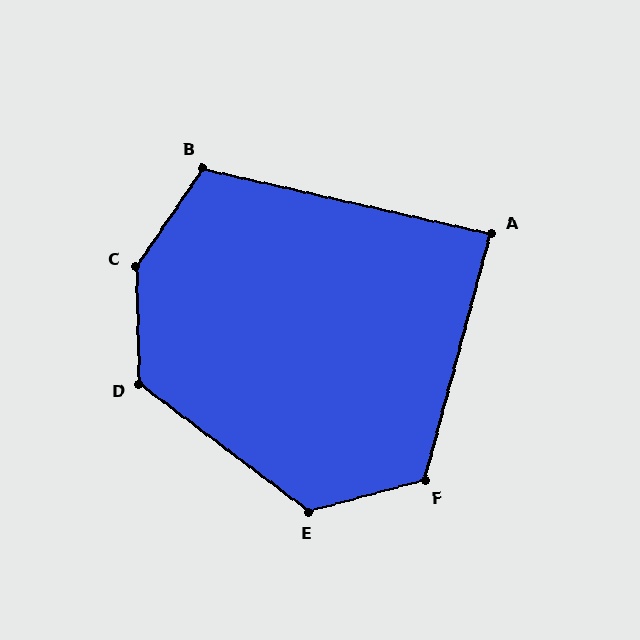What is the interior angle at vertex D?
Approximately 129 degrees (obtuse).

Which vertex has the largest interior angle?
C, at approximately 144 degrees.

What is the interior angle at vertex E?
Approximately 128 degrees (obtuse).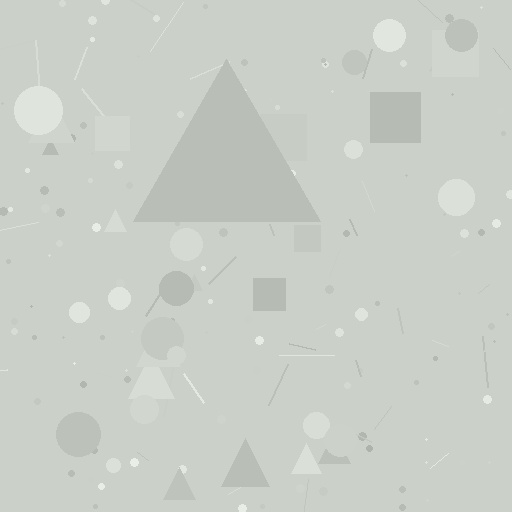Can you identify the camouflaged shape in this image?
The camouflaged shape is a triangle.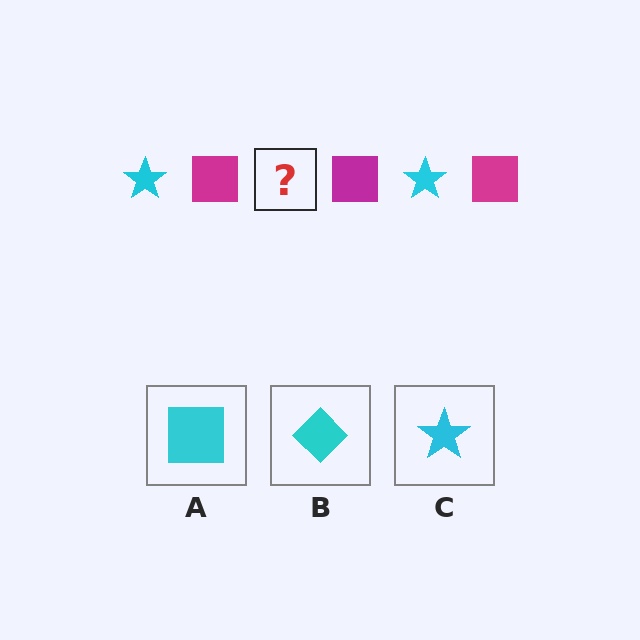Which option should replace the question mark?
Option C.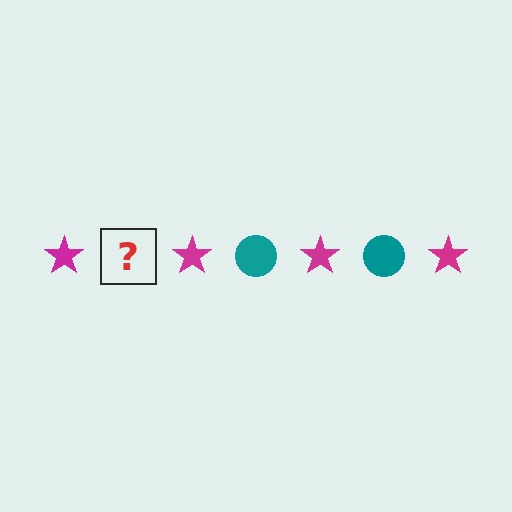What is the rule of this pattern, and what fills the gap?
The rule is that the pattern alternates between magenta star and teal circle. The gap should be filled with a teal circle.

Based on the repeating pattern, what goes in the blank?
The blank should be a teal circle.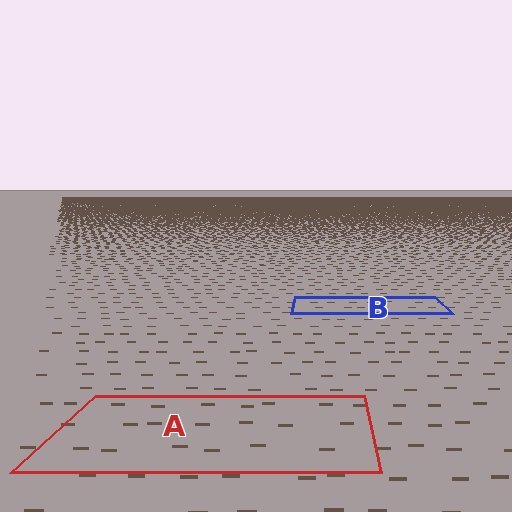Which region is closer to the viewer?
Region A is closer. The texture elements there are larger and more spread out.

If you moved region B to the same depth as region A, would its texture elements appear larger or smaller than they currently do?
They would appear larger. At a closer depth, the same texture elements are projected at a bigger on-screen size.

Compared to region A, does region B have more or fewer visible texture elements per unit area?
Region B has more texture elements per unit area — they are packed more densely because it is farther away.